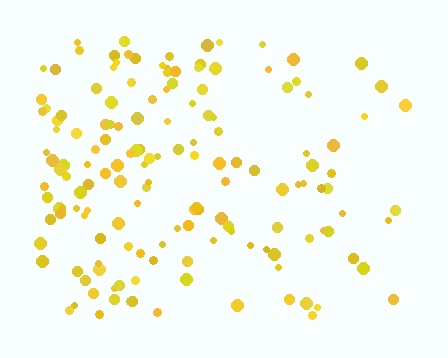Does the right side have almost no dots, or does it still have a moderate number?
Still a moderate number, just noticeably fewer than the left.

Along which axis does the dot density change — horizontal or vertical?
Horizontal.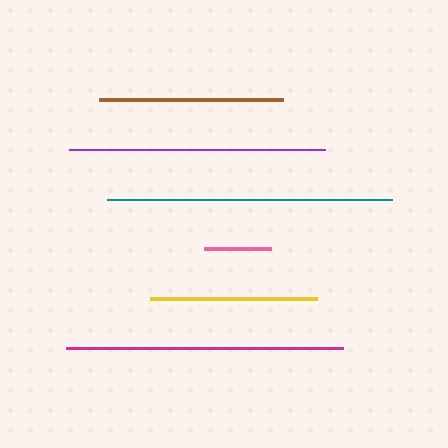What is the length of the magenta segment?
The magenta segment is approximately 276 pixels long.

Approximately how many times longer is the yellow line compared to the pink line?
The yellow line is approximately 2.5 times the length of the pink line.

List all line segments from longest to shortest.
From longest to shortest: teal, magenta, purple, brown, yellow, pink.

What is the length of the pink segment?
The pink segment is approximately 67 pixels long.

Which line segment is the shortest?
The pink line is the shortest at approximately 67 pixels.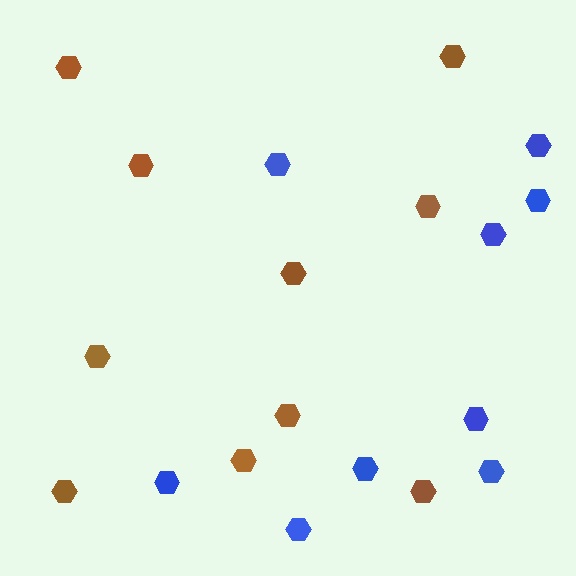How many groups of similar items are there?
There are 2 groups: one group of blue hexagons (9) and one group of brown hexagons (10).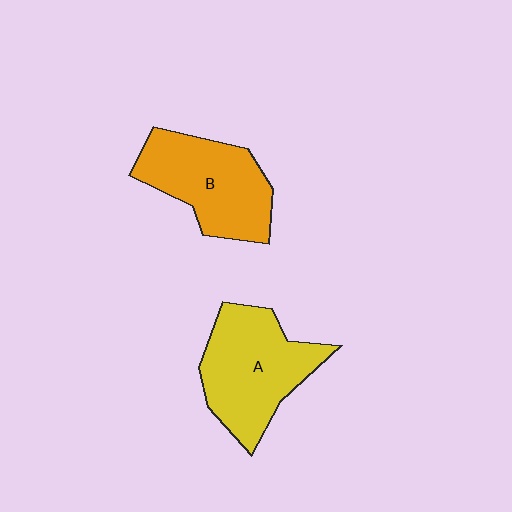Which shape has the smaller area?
Shape B (orange).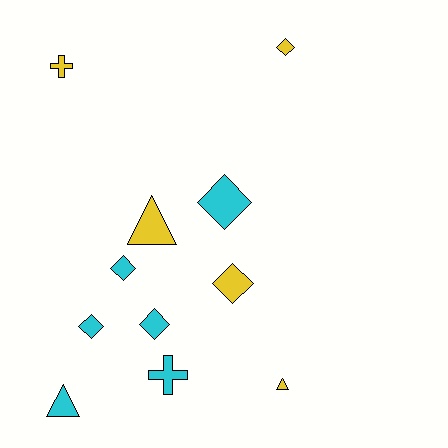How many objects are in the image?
There are 11 objects.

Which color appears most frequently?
Cyan, with 6 objects.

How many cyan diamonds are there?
There are 4 cyan diamonds.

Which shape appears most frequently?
Diamond, with 6 objects.